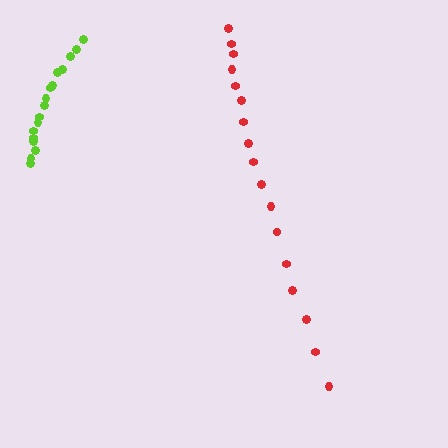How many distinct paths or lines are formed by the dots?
There are 2 distinct paths.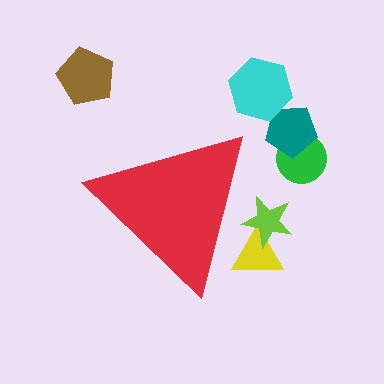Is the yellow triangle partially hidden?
Yes, the yellow triangle is partially hidden behind the red triangle.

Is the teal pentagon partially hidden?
No, the teal pentagon is fully visible.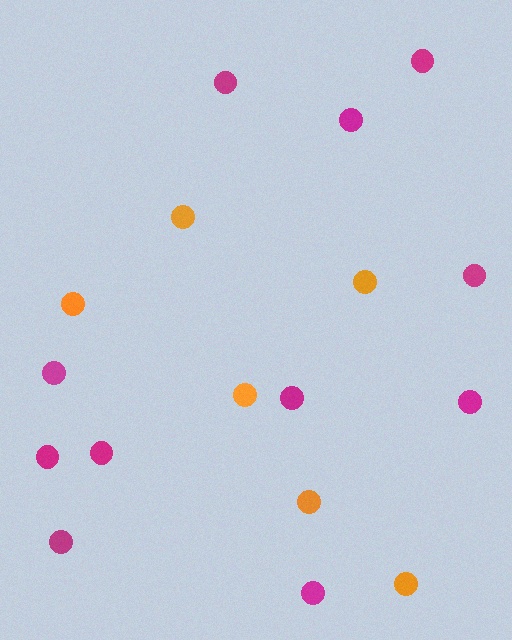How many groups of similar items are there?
There are 2 groups: one group of orange circles (6) and one group of magenta circles (11).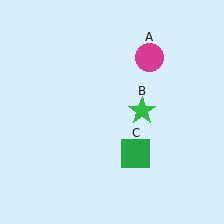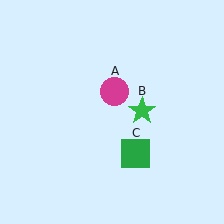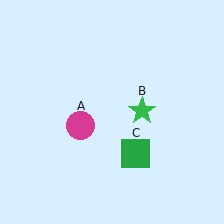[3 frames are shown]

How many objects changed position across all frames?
1 object changed position: magenta circle (object A).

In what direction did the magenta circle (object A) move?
The magenta circle (object A) moved down and to the left.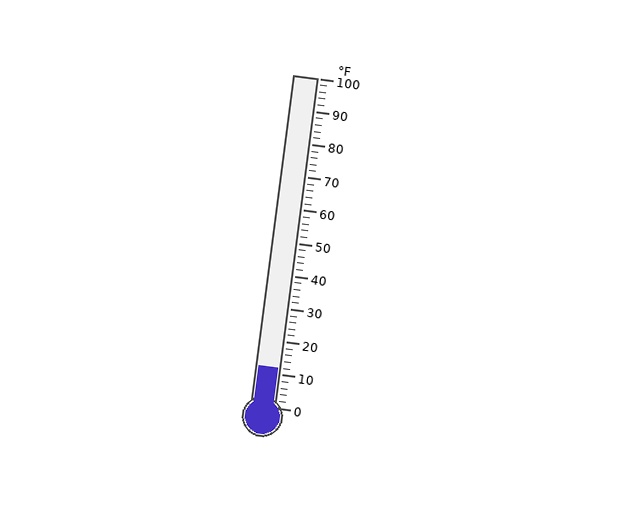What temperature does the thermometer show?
The thermometer shows approximately 12°F.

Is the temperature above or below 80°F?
The temperature is below 80°F.